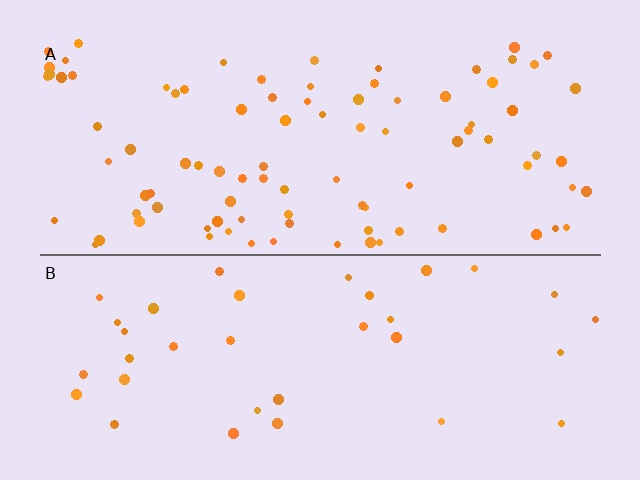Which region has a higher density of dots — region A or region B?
A (the top).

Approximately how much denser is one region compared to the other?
Approximately 2.5× — region A over region B.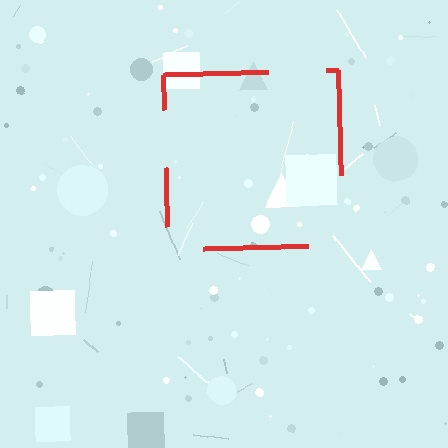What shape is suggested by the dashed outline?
The dashed outline suggests a square.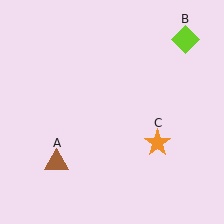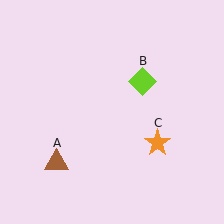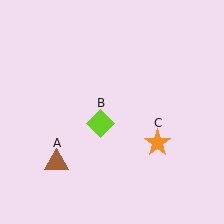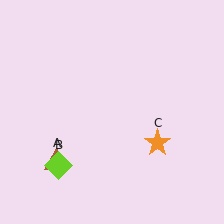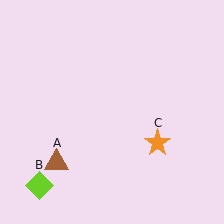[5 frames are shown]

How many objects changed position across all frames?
1 object changed position: lime diamond (object B).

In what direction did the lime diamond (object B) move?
The lime diamond (object B) moved down and to the left.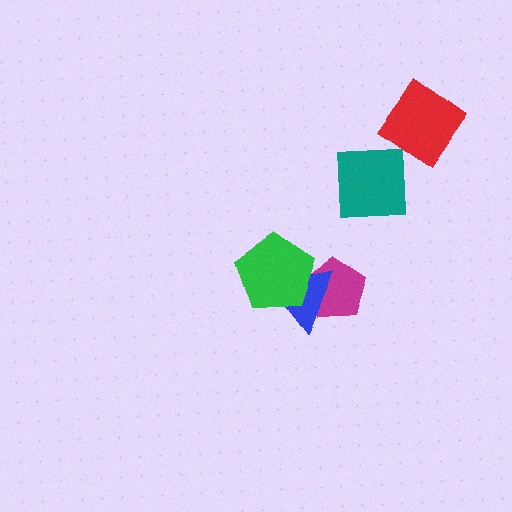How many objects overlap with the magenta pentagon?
2 objects overlap with the magenta pentagon.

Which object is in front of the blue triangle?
The green pentagon is in front of the blue triangle.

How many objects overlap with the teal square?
0 objects overlap with the teal square.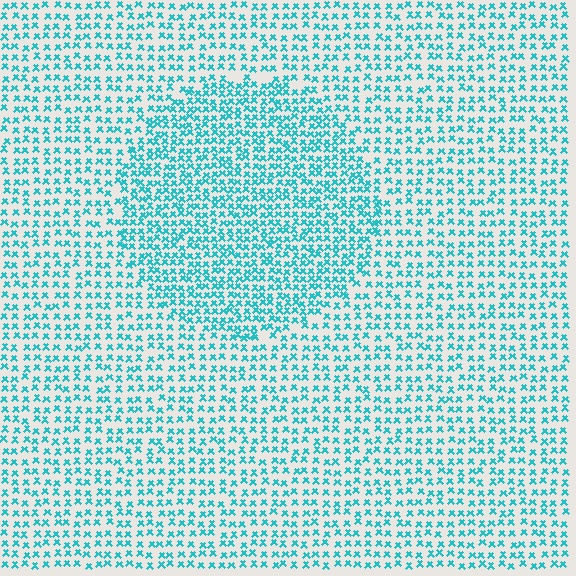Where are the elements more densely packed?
The elements are more densely packed inside the circle boundary.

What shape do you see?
I see a circle.